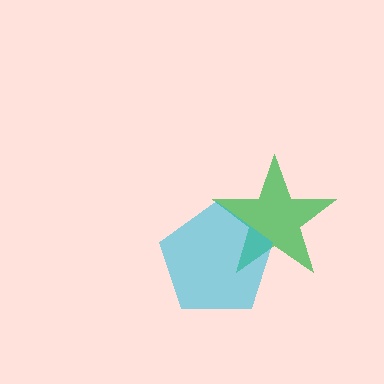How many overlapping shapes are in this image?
There are 2 overlapping shapes in the image.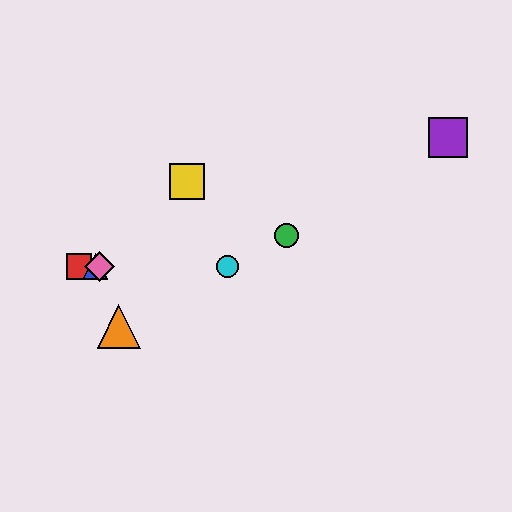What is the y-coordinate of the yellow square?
The yellow square is at y≈181.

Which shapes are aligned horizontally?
The red square, the blue triangle, the cyan circle, the pink diamond are aligned horizontally.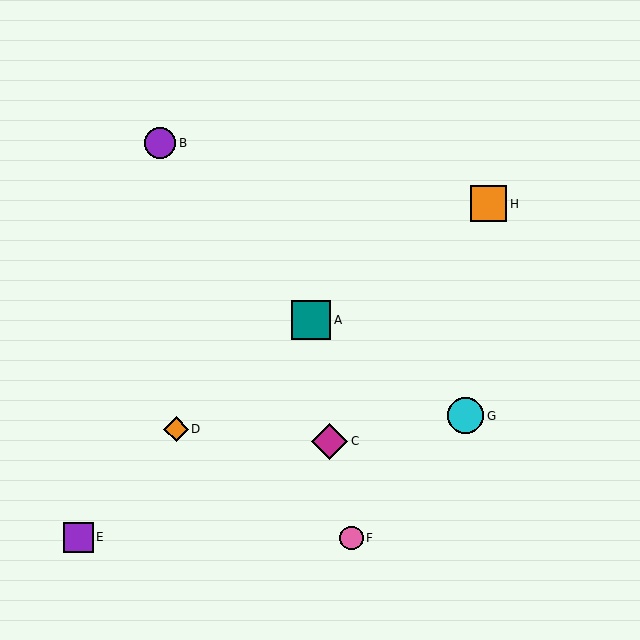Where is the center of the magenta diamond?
The center of the magenta diamond is at (330, 441).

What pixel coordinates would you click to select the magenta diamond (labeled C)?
Click at (330, 441) to select the magenta diamond C.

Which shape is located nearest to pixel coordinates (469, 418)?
The cyan circle (labeled G) at (466, 416) is nearest to that location.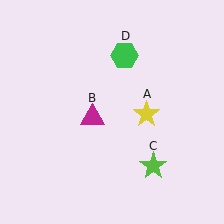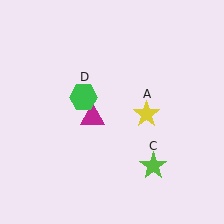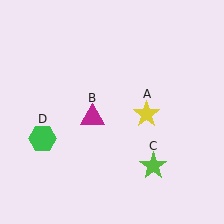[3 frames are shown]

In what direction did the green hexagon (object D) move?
The green hexagon (object D) moved down and to the left.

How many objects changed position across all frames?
1 object changed position: green hexagon (object D).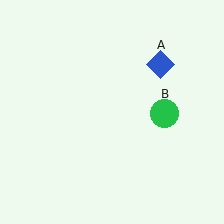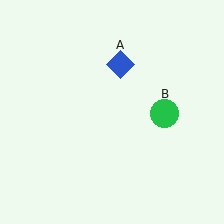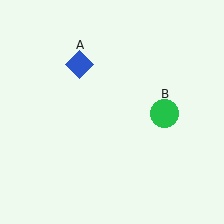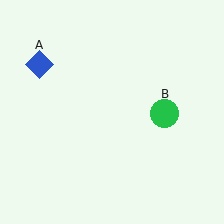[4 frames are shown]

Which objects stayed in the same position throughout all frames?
Green circle (object B) remained stationary.